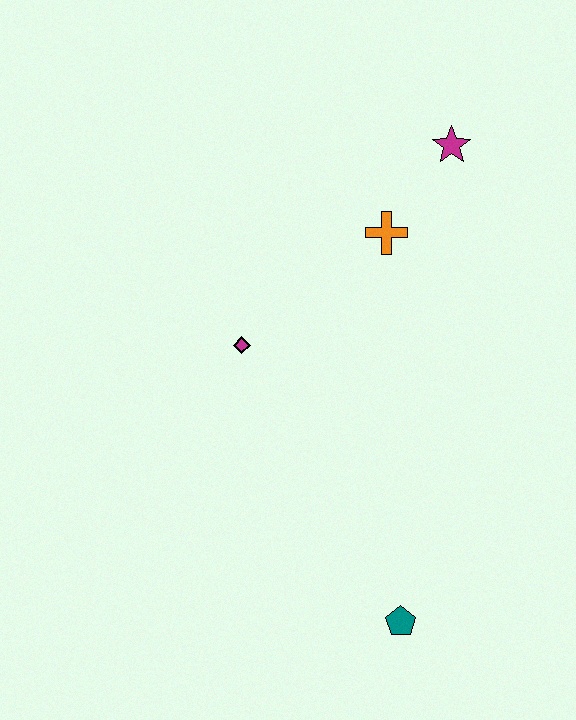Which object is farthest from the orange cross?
The teal pentagon is farthest from the orange cross.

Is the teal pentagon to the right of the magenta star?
No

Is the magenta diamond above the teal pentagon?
Yes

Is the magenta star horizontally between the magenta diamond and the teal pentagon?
No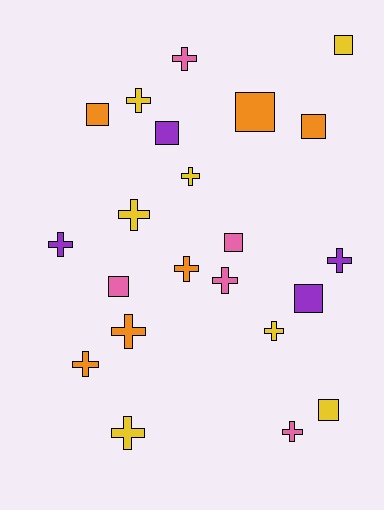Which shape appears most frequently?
Cross, with 13 objects.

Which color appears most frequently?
Yellow, with 7 objects.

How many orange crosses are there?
There are 3 orange crosses.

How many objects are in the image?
There are 22 objects.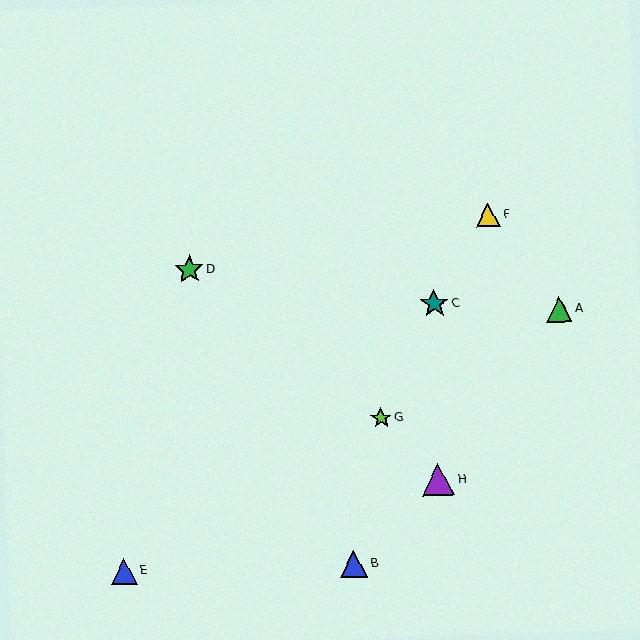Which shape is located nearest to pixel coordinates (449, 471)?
The purple triangle (labeled H) at (438, 480) is nearest to that location.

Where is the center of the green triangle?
The center of the green triangle is at (559, 309).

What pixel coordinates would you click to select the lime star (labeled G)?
Click at (381, 418) to select the lime star G.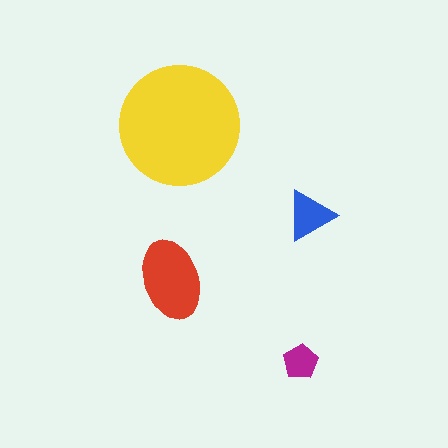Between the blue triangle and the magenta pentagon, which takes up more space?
The blue triangle.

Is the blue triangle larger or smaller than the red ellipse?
Smaller.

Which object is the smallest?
The magenta pentagon.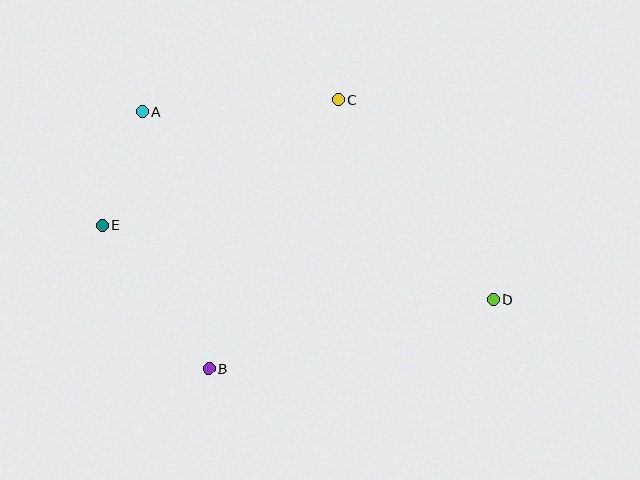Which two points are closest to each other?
Points A and E are closest to each other.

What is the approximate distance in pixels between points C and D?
The distance between C and D is approximately 253 pixels.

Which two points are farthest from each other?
Points D and E are farthest from each other.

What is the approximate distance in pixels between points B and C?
The distance between B and C is approximately 299 pixels.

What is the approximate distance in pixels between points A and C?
The distance between A and C is approximately 196 pixels.